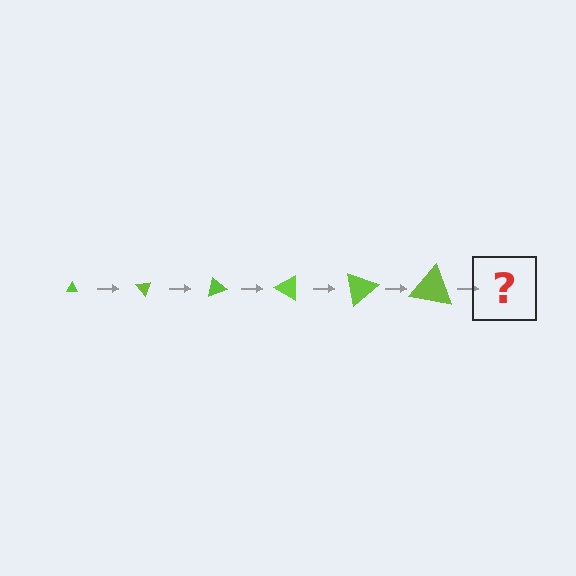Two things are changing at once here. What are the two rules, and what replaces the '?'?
The two rules are that the triangle grows larger each step and it rotates 50 degrees each step. The '?' should be a triangle, larger than the previous one and rotated 300 degrees from the start.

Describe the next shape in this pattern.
It should be a triangle, larger than the previous one and rotated 300 degrees from the start.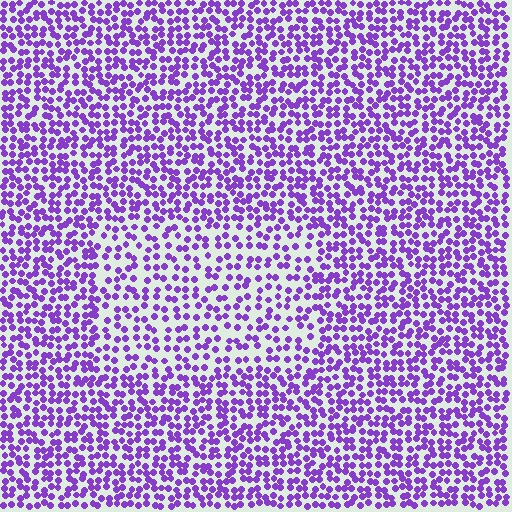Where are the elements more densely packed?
The elements are more densely packed outside the rectangle boundary.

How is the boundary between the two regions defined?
The boundary is defined by a change in element density (approximately 1.6x ratio). All elements are the same color, size, and shape.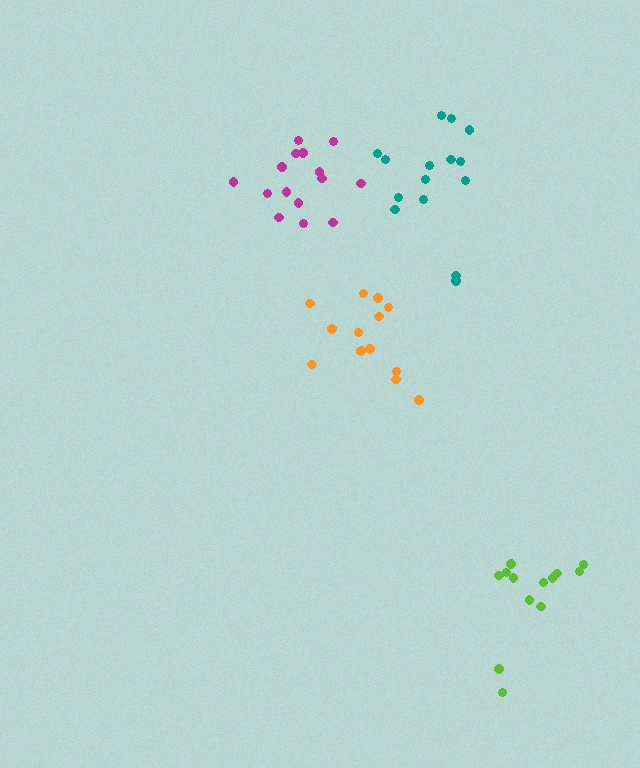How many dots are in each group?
Group 1: 13 dots, Group 2: 13 dots, Group 3: 15 dots, Group 4: 15 dots (56 total).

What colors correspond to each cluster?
The clusters are colored: lime, orange, teal, magenta.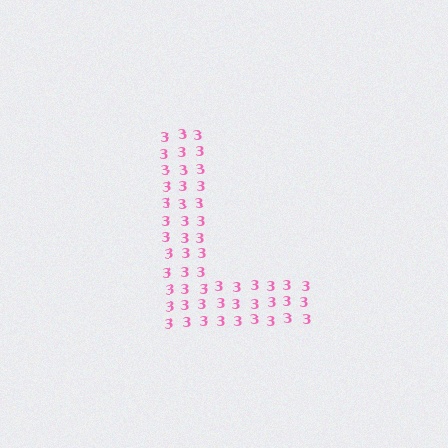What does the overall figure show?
The overall figure shows the letter L.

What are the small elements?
The small elements are digit 3's.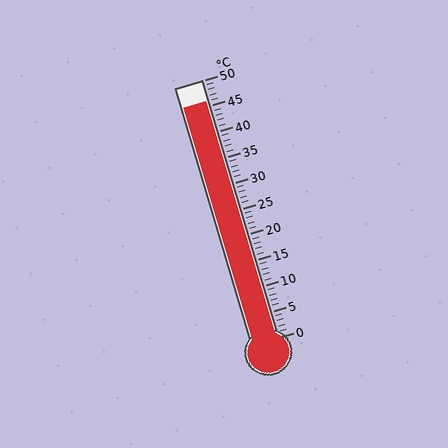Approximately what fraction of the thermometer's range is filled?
The thermometer is filled to approximately 90% of its range.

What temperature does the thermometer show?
The thermometer shows approximately 46°C.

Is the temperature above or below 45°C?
The temperature is above 45°C.